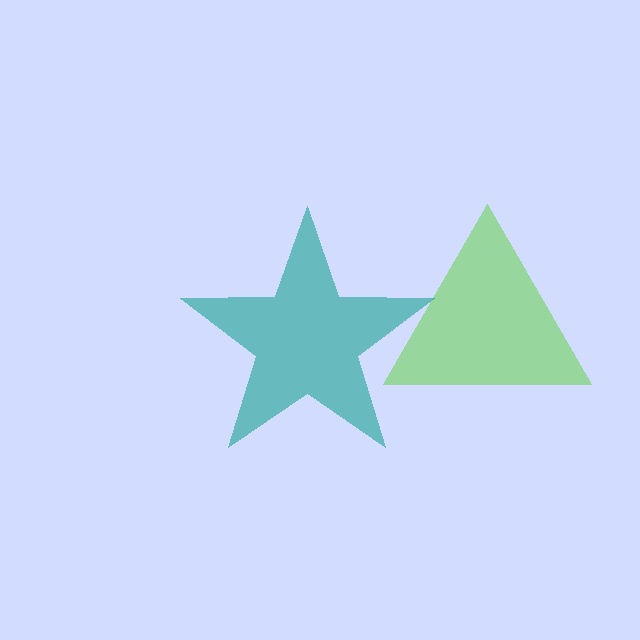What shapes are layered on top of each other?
The layered shapes are: a lime triangle, a teal star.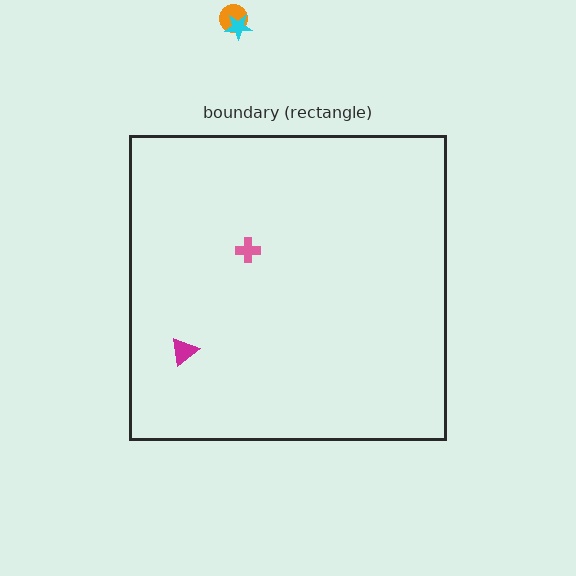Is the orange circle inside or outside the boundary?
Outside.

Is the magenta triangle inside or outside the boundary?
Inside.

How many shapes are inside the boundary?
2 inside, 2 outside.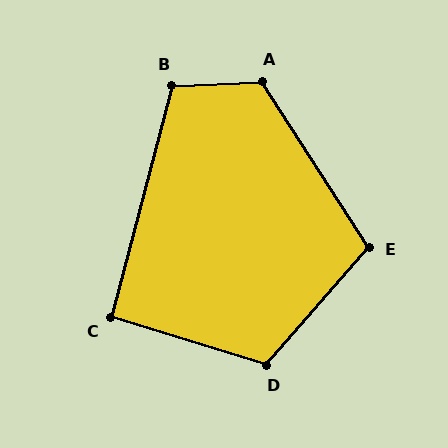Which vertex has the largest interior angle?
A, at approximately 120 degrees.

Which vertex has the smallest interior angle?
C, at approximately 92 degrees.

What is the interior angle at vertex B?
Approximately 108 degrees (obtuse).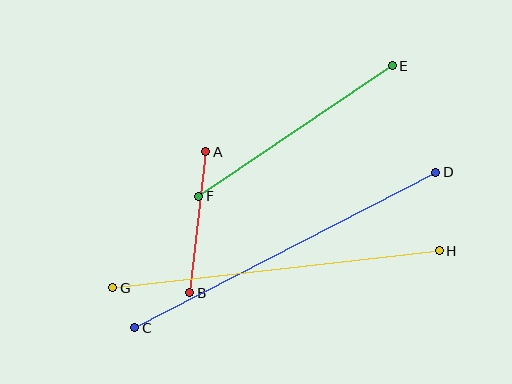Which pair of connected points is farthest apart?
Points C and D are farthest apart.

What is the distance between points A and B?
The distance is approximately 142 pixels.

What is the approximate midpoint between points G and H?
The midpoint is at approximately (276, 269) pixels.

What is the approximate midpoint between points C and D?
The midpoint is at approximately (285, 250) pixels.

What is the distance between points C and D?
The distance is approximately 339 pixels.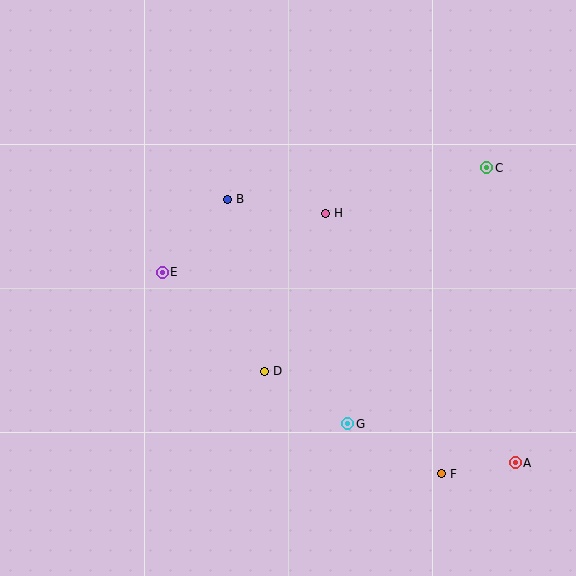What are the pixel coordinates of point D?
Point D is at (265, 371).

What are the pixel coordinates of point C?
Point C is at (487, 168).